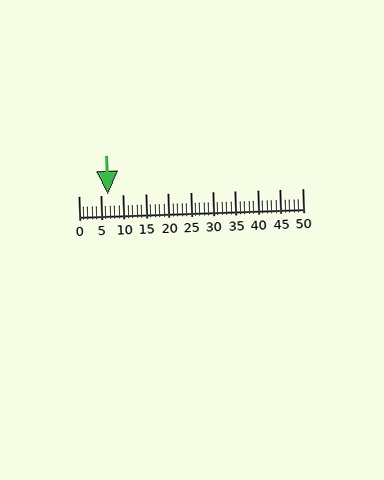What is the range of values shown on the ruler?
The ruler shows values from 0 to 50.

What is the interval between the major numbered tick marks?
The major tick marks are spaced 5 units apart.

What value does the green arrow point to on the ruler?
The green arrow points to approximately 6.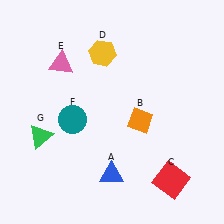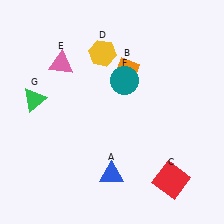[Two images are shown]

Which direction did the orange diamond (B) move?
The orange diamond (B) moved up.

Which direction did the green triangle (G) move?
The green triangle (G) moved up.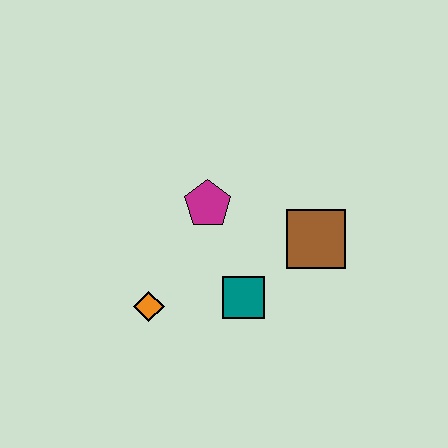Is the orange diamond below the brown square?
Yes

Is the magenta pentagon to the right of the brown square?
No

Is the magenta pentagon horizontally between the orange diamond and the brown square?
Yes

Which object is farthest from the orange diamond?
The brown square is farthest from the orange diamond.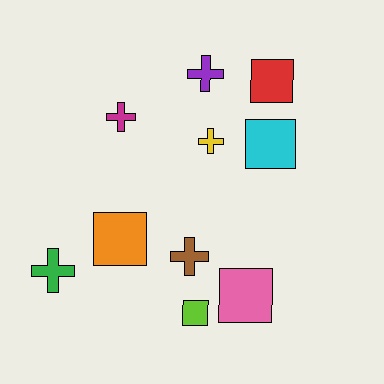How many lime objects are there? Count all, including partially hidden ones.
There is 1 lime object.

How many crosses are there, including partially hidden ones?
There are 5 crosses.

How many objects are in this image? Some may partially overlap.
There are 10 objects.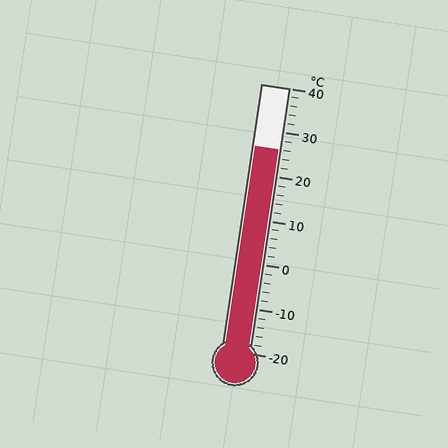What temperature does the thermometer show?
The thermometer shows approximately 26°C.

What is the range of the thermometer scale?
The thermometer scale ranges from -20°C to 40°C.